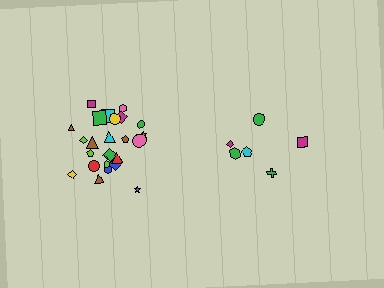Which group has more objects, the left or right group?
The left group.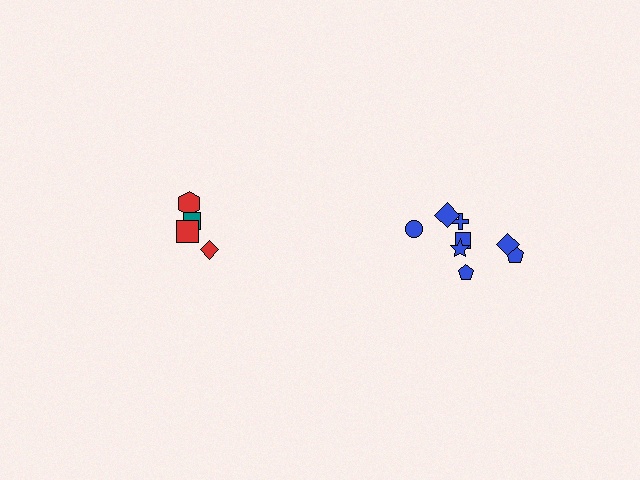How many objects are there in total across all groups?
There are 12 objects.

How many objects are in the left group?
There are 4 objects.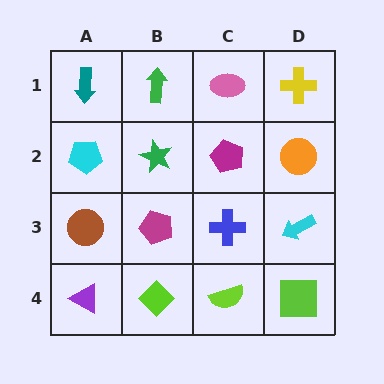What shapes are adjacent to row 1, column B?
A green star (row 2, column B), a teal arrow (row 1, column A), a pink ellipse (row 1, column C).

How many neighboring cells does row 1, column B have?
3.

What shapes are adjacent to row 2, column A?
A teal arrow (row 1, column A), a brown circle (row 3, column A), a green star (row 2, column B).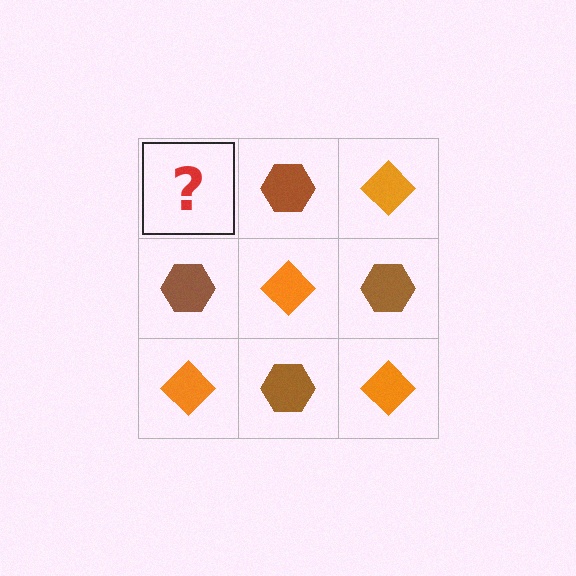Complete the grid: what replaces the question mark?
The question mark should be replaced with an orange diamond.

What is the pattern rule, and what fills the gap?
The rule is that it alternates orange diamond and brown hexagon in a checkerboard pattern. The gap should be filled with an orange diamond.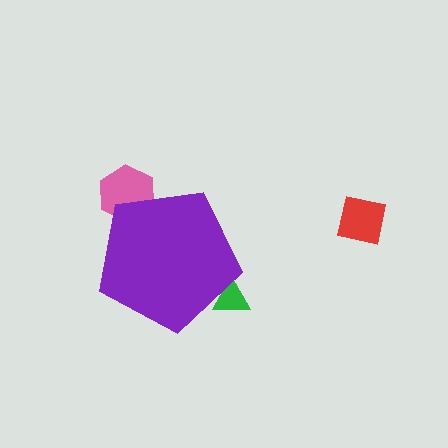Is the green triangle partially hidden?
Yes, the green triangle is partially hidden behind the purple pentagon.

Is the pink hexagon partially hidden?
Yes, the pink hexagon is partially hidden behind the purple pentagon.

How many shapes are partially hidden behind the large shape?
2 shapes are partially hidden.